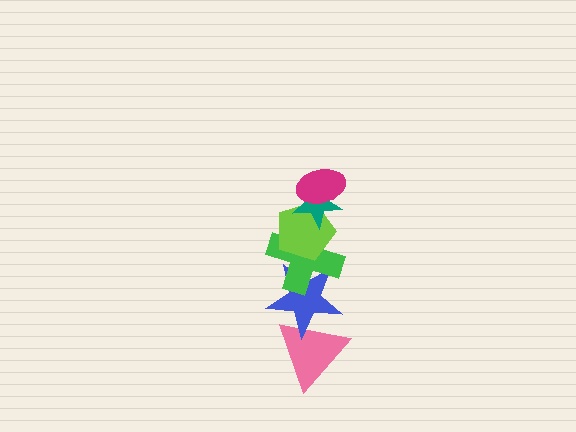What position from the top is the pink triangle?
The pink triangle is 6th from the top.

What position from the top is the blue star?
The blue star is 5th from the top.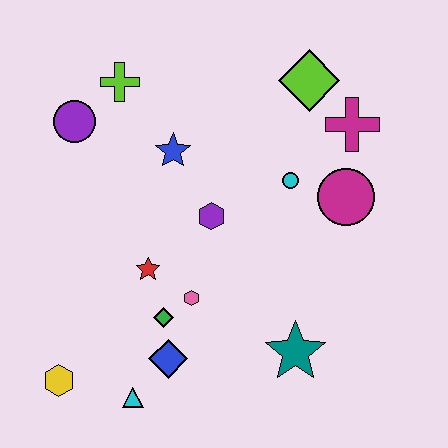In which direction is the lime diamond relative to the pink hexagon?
The lime diamond is above the pink hexagon.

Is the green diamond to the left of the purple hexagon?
Yes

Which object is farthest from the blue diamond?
The lime diamond is farthest from the blue diamond.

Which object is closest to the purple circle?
The lime cross is closest to the purple circle.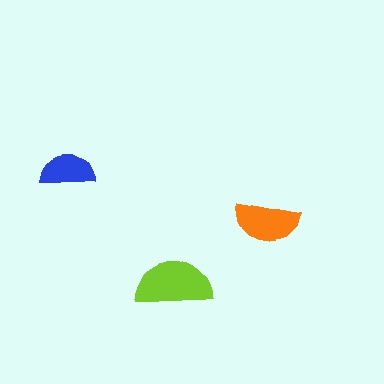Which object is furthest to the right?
The orange semicircle is rightmost.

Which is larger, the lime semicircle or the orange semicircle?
The lime one.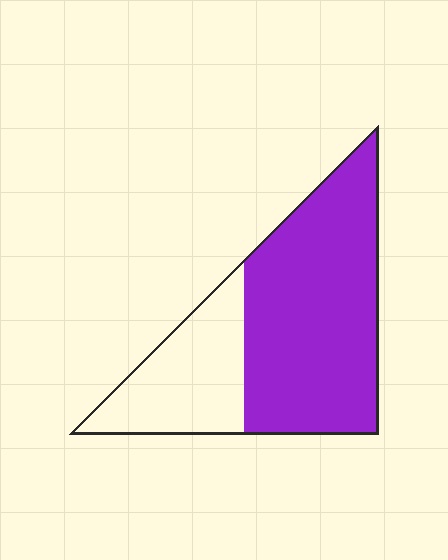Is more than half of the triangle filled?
Yes.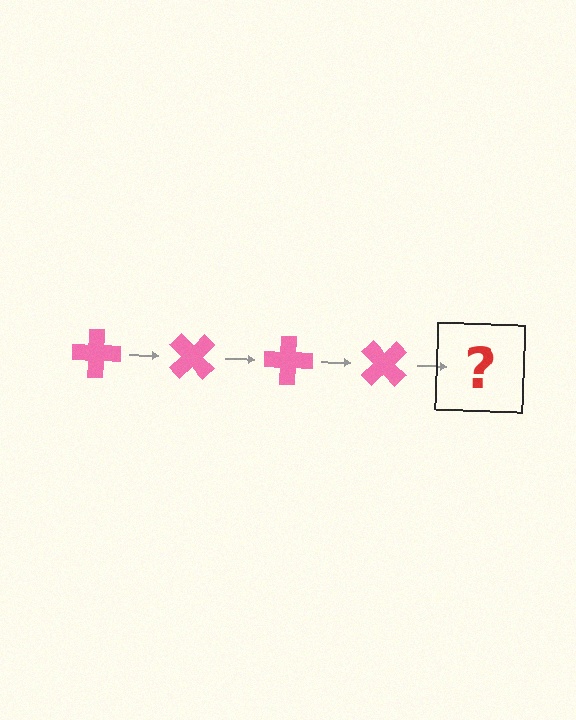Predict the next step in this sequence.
The next step is a pink cross rotated 180 degrees.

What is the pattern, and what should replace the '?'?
The pattern is that the cross rotates 45 degrees each step. The '?' should be a pink cross rotated 180 degrees.